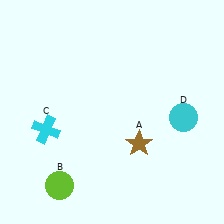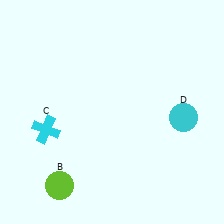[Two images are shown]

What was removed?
The brown star (A) was removed in Image 2.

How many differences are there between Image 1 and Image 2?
There is 1 difference between the two images.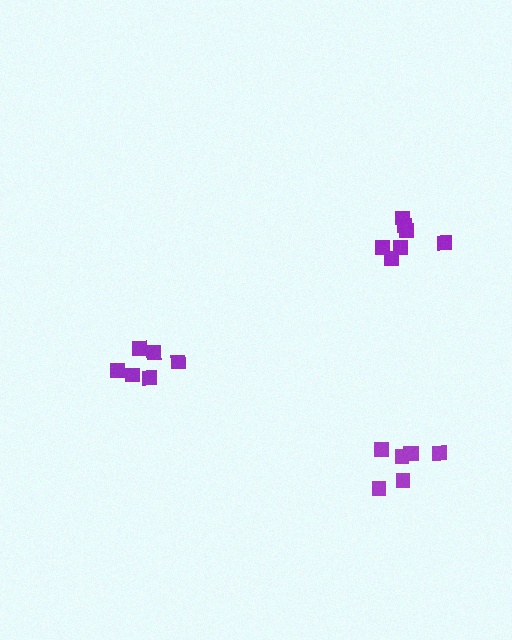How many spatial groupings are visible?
There are 3 spatial groupings.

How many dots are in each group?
Group 1: 7 dots, Group 2: 6 dots, Group 3: 7 dots (20 total).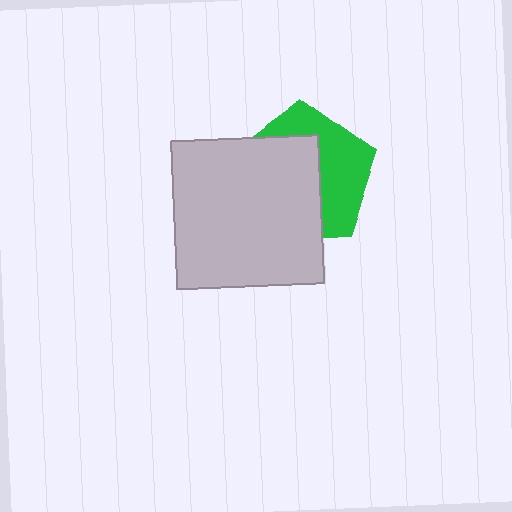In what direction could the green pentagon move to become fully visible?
The green pentagon could move toward the upper-right. That would shift it out from behind the light gray square entirely.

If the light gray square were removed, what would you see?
You would see the complete green pentagon.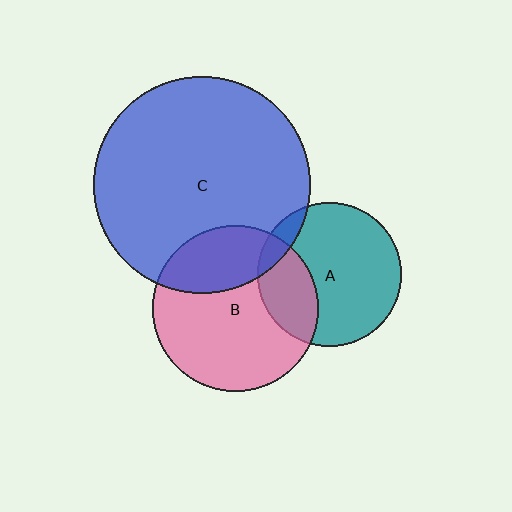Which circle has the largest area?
Circle C (blue).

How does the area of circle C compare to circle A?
Approximately 2.3 times.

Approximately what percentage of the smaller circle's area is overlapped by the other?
Approximately 10%.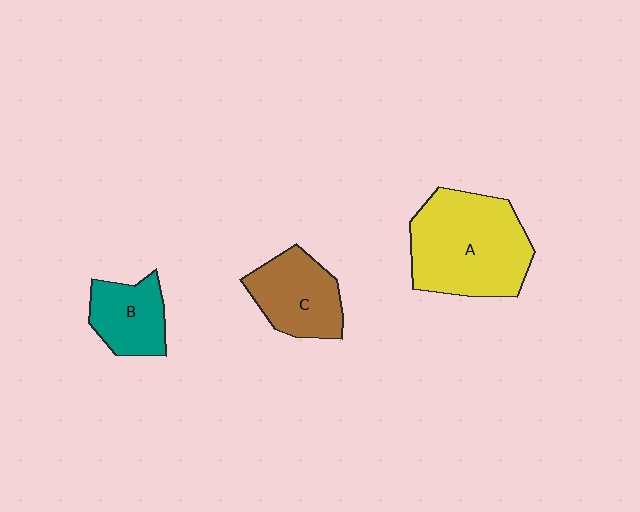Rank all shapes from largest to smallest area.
From largest to smallest: A (yellow), C (brown), B (teal).